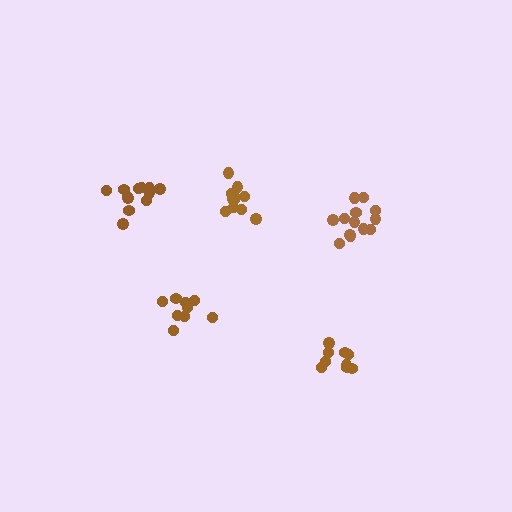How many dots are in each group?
Group 1: 12 dots, Group 2: 9 dots, Group 3: 13 dots, Group 4: 9 dots, Group 5: 11 dots (54 total).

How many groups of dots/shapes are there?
There are 5 groups.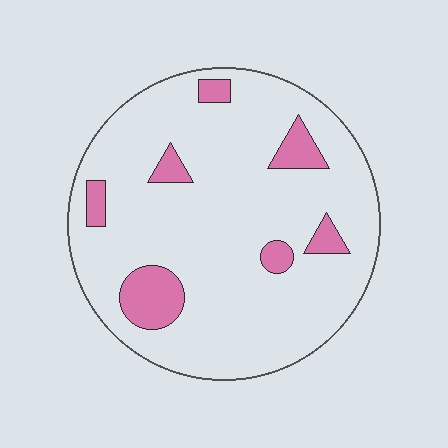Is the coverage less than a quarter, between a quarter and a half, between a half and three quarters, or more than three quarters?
Less than a quarter.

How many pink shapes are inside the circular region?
7.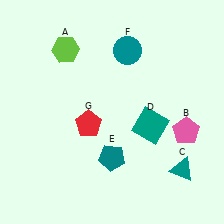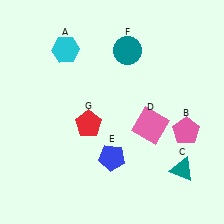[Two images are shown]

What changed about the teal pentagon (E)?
In Image 1, E is teal. In Image 2, it changed to blue.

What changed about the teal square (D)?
In Image 1, D is teal. In Image 2, it changed to pink.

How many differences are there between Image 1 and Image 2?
There are 3 differences between the two images.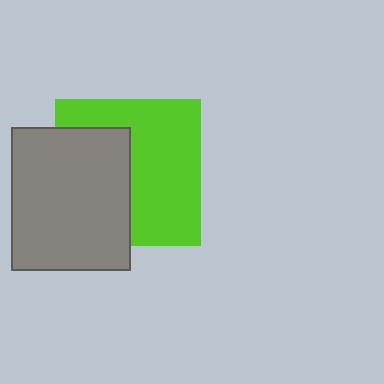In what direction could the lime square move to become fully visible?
The lime square could move right. That would shift it out from behind the gray rectangle entirely.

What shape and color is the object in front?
The object in front is a gray rectangle.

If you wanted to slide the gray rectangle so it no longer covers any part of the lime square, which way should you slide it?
Slide it left — that is the most direct way to separate the two shapes.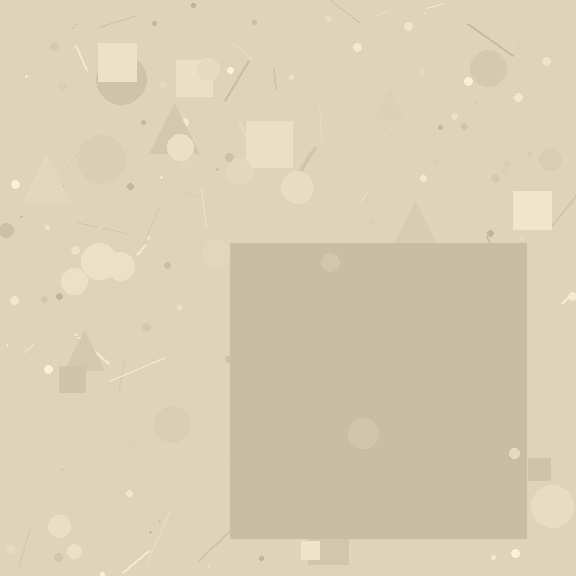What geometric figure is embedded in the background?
A square is embedded in the background.